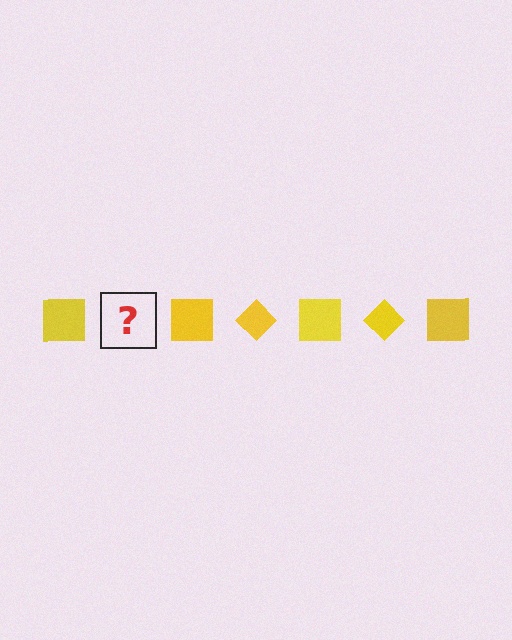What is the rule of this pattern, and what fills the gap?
The rule is that the pattern cycles through square, diamond shapes in yellow. The gap should be filled with a yellow diamond.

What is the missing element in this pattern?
The missing element is a yellow diamond.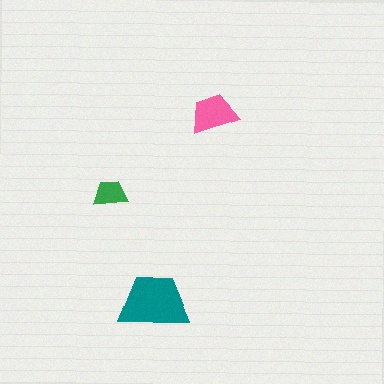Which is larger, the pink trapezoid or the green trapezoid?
The pink one.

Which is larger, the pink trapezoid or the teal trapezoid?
The teal one.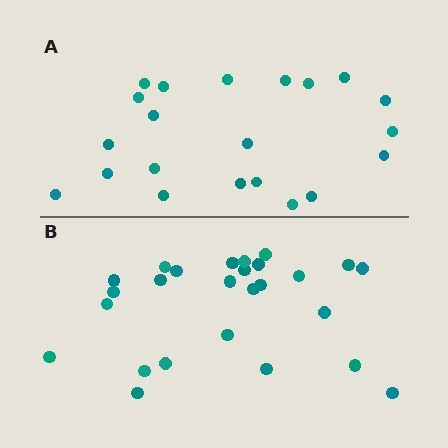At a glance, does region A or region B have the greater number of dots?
Region B (the bottom region) has more dots.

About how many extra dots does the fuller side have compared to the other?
Region B has about 5 more dots than region A.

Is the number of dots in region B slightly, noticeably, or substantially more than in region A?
Region B has only slightly more — the two regions are fairly close. The ratio is roughly 1.2 to 1.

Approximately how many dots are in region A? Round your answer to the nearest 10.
About 20 dots. (The exact count is 21, which rounds to 20.)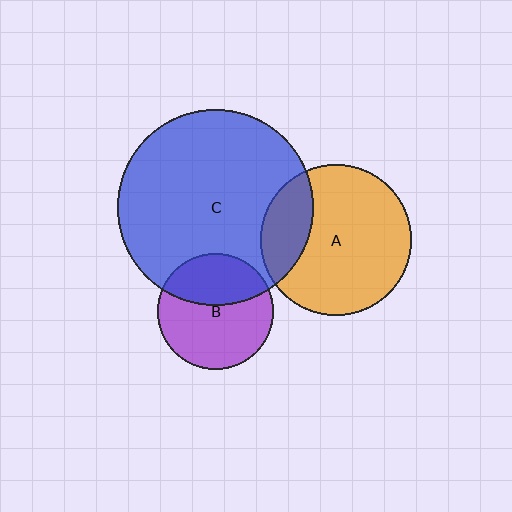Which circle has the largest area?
Circle C (blue).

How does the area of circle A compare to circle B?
Approximately 1.7 times.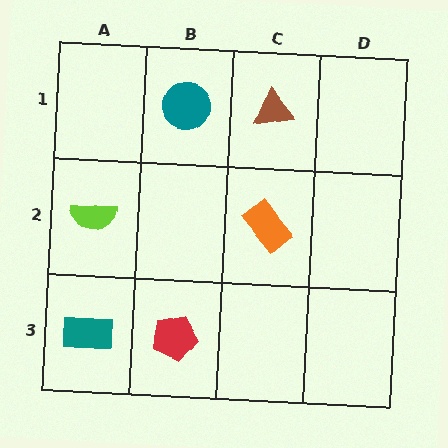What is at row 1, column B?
A teal circle.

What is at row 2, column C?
An orange rectangle.